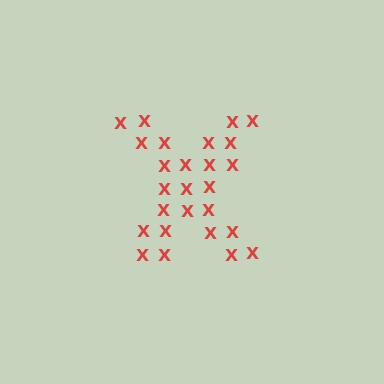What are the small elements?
The small elements are letter X's.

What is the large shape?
The large shape is the letter X.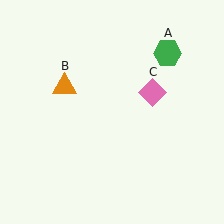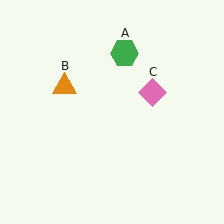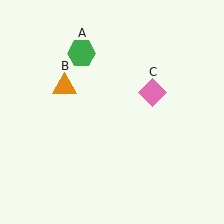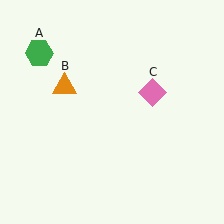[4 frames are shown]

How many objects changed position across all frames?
1 object changed position: green hexagon (object A).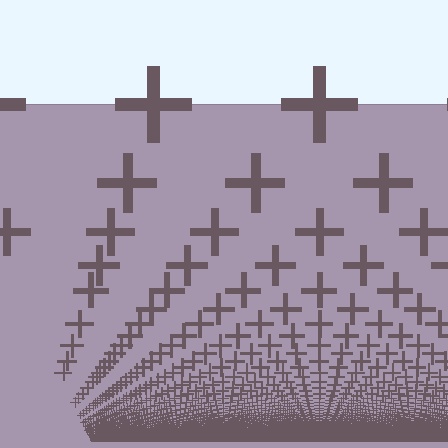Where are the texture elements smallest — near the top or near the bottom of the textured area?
Near the bottom.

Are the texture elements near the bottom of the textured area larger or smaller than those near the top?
Smaller. The gradient is inverted — elements near the bottom are smaller and denser.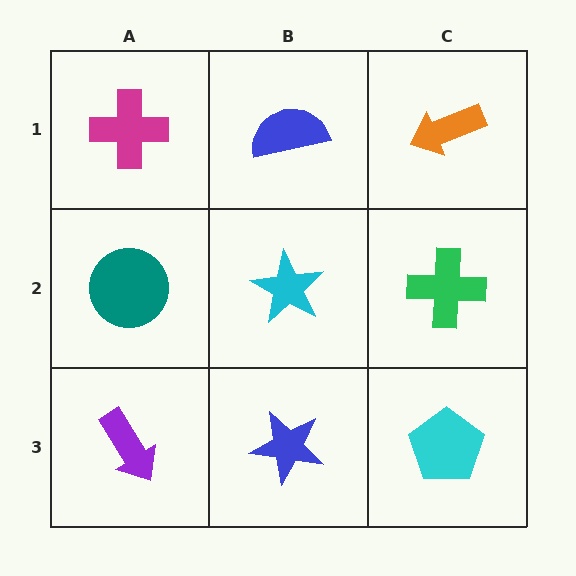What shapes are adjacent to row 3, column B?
A cyan star (row 2, column B), a purple arrow (row 3, column A), a cyan pentagon (row 3, column C).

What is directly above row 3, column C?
A green cross.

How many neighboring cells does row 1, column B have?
3.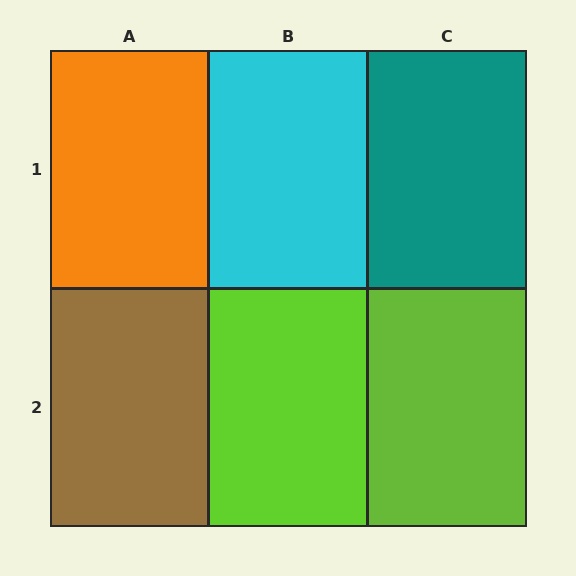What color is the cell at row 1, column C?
Teal.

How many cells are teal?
1 cell is teal.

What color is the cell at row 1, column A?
Orange.